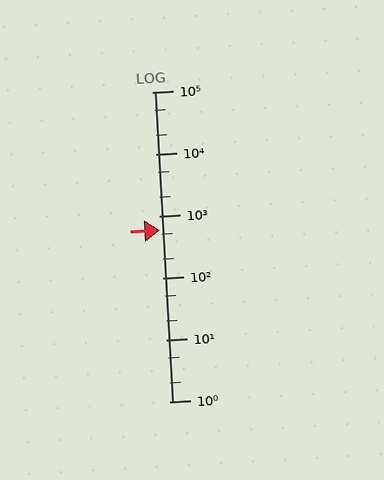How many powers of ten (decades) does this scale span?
The scale spans 5 decades, from 1 to 100000.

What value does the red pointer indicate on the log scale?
The pointer indicates approximately 590.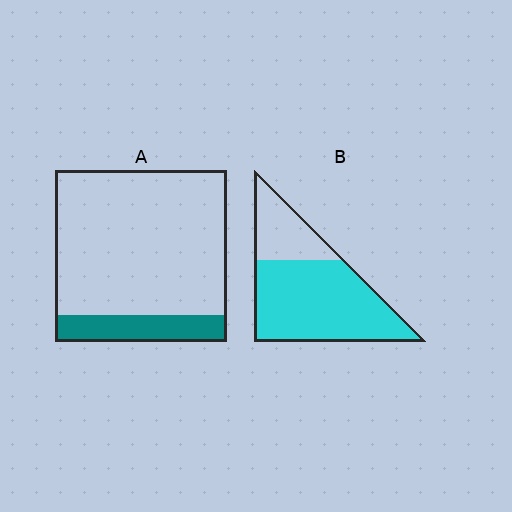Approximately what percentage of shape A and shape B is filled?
A is approximately 15% and B is approximately 70%.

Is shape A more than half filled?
No.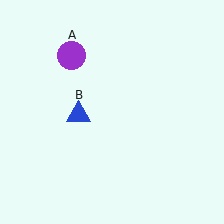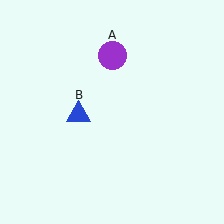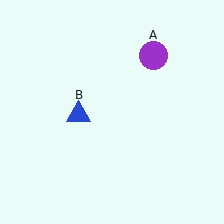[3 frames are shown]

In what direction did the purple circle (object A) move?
The purple circle (object A) moved right.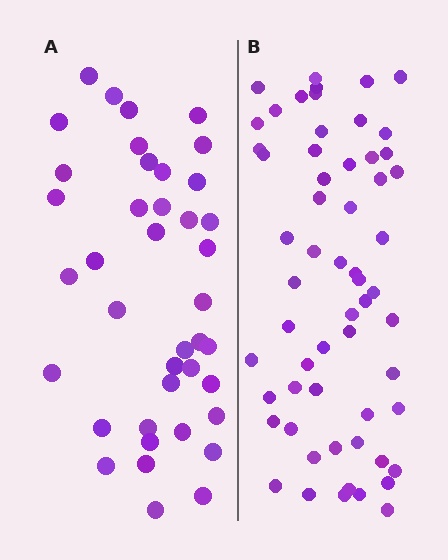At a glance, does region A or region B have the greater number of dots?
Region B (the right region) has more dots.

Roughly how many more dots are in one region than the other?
Region B has approximately 20 more dots than region A.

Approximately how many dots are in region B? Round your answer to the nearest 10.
About 60 dots. (The exact count is 59, which rounds to 60.)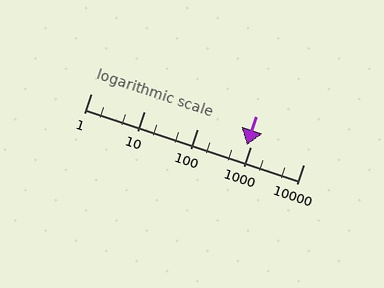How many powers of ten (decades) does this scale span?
The scale spans 4 decades, from 1 to 10000.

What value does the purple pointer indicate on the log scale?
The pointer indicates approximately 880.